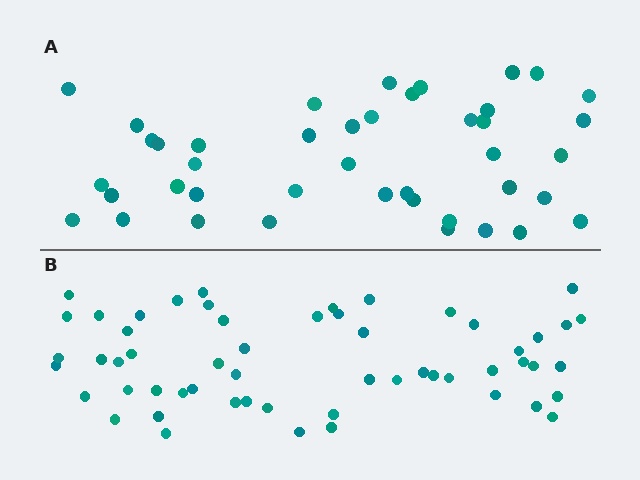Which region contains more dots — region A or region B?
Region B (the bottom region) has more dots.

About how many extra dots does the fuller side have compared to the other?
Region B has approximately 15 more dots than region A.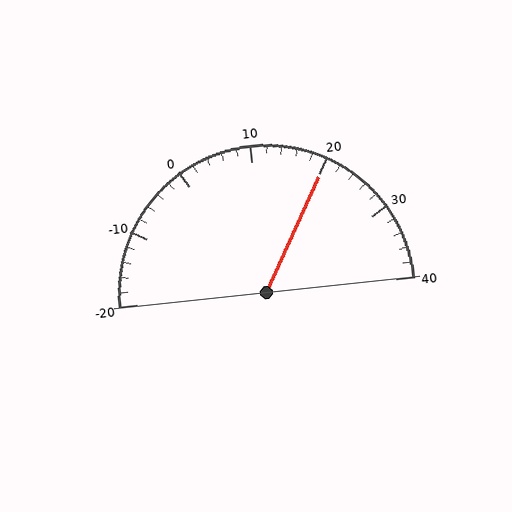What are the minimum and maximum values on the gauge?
The gauge ranges from -20 to 40.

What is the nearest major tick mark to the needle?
The nearest major tick mark is 20.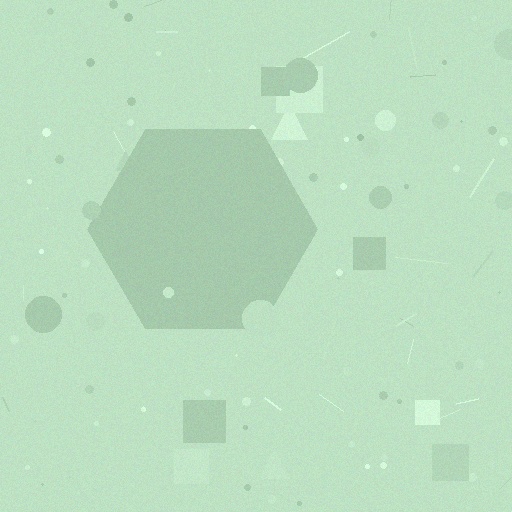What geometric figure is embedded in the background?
A hexagon is embedded in the background.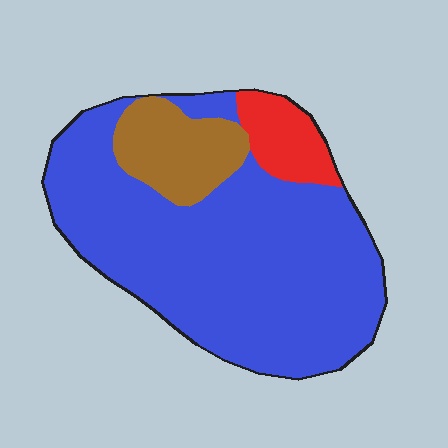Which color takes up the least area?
Red, at roughly 10%.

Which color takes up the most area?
Blue, at roughly 75%.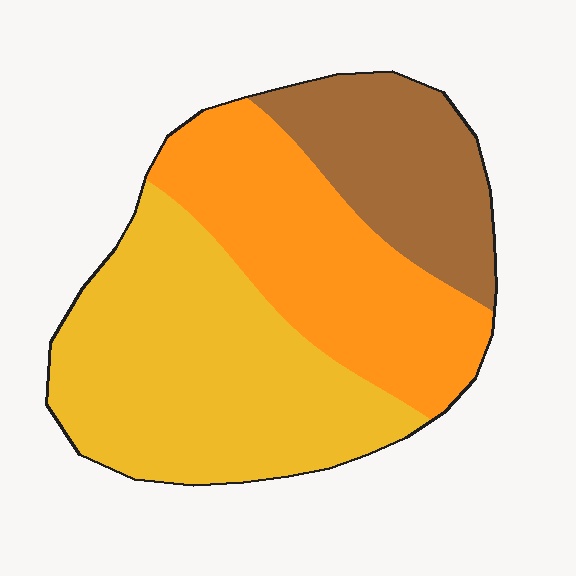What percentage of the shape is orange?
Orange takes up about one third (1/3) of the shape.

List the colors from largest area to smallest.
From largest to smallest: yellow, orange, brown.